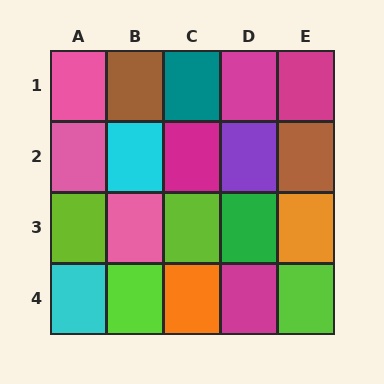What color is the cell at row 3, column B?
Pink.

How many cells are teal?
1 cell is teal.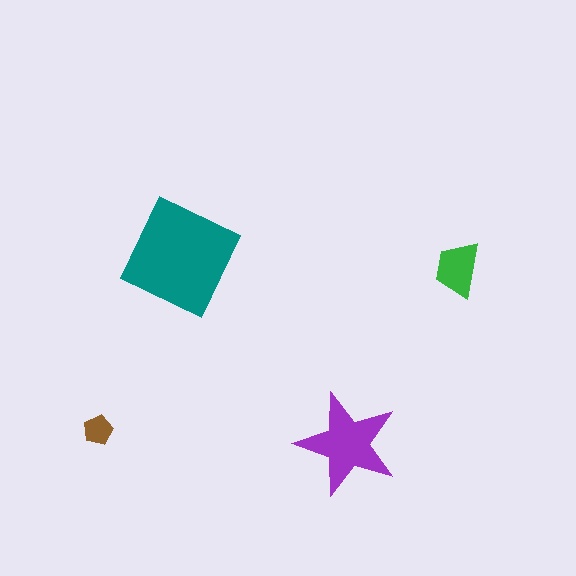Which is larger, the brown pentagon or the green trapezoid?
The green trapezoid.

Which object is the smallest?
The brown pentagon.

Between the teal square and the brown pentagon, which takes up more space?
The teal square.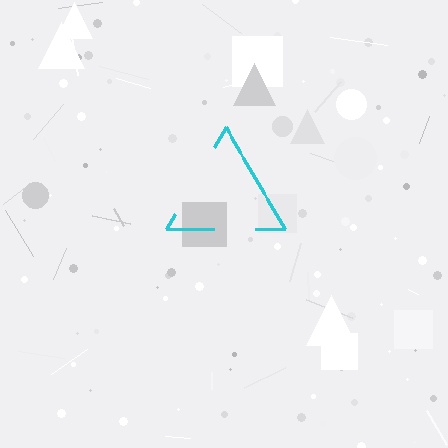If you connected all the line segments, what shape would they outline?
They would outline a triangle.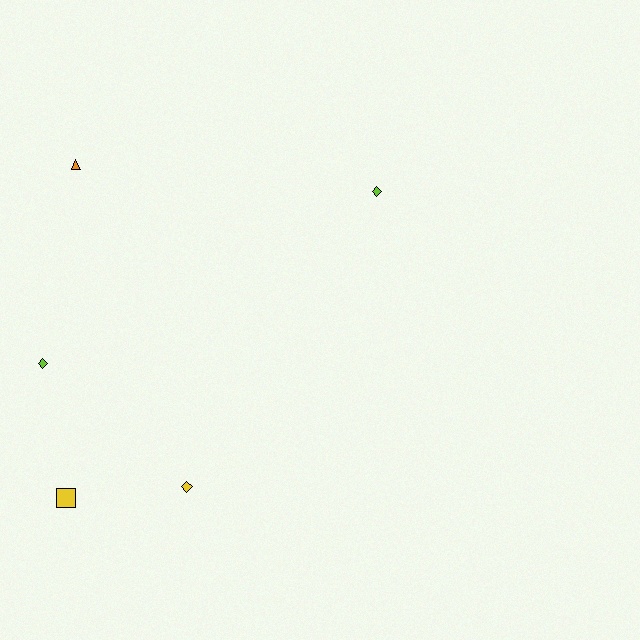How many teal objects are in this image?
There are no teal objects.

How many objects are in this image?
There are 5 objects.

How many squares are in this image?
There is 1 square.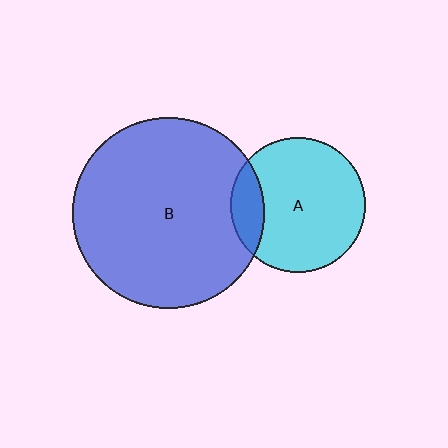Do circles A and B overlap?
Yes.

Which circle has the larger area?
Circle B (blue).